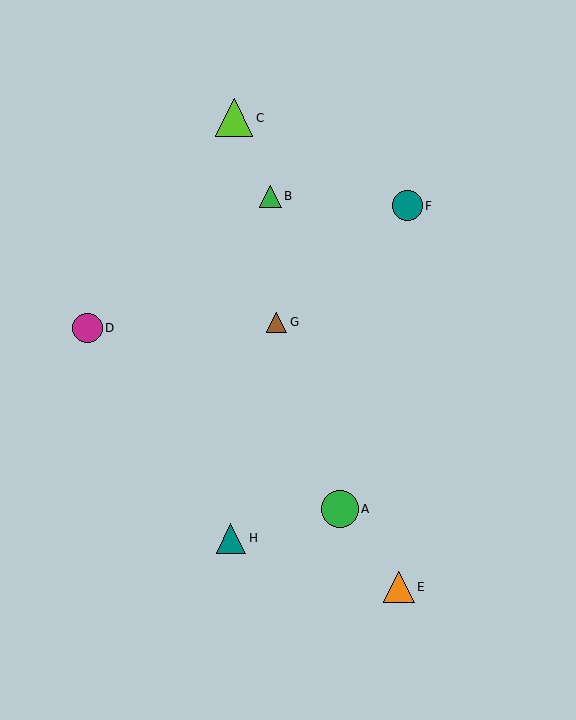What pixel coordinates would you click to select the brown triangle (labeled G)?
Click at (276, 322) to select the brown triangle G.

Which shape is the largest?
The lime triangle (labeled C) is the largest.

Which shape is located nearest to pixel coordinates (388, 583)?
The orange triangle (labeled E) at (399, 587) is nearest to that location.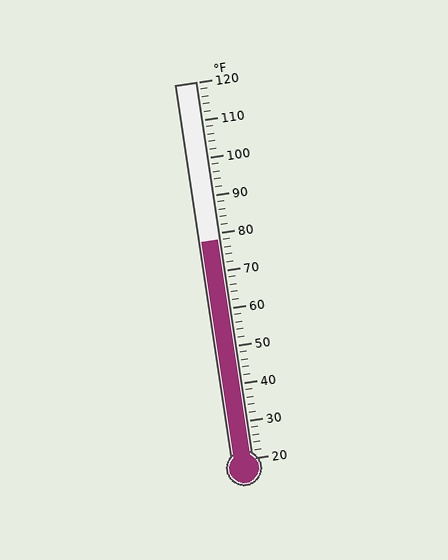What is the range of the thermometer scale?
The thermometer scale ranges from 20°F to 120°F.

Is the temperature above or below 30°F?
The temperature is above 30°F.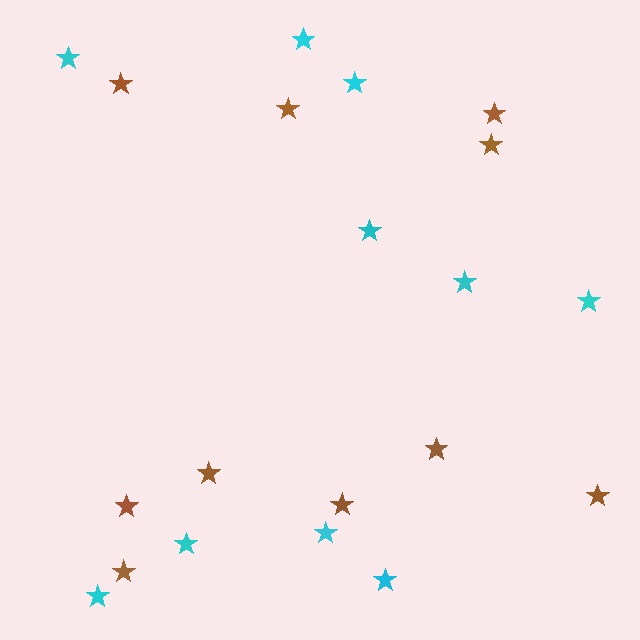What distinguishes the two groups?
There are 2 groups: one group of cyan stars (10) and one group of brown stars (10).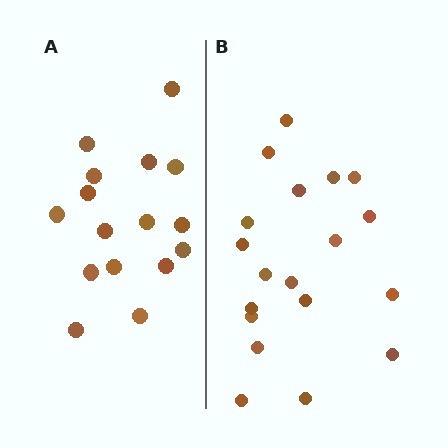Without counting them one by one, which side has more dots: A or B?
Region B (the right region) has more dots.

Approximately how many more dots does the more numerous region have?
Region B has just a few more — roughly 2 or 3 more dots than region A.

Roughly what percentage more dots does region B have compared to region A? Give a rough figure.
About 20% more.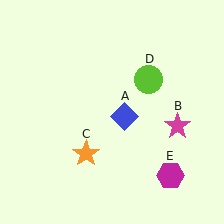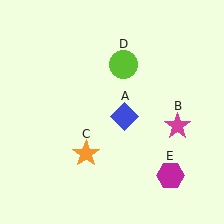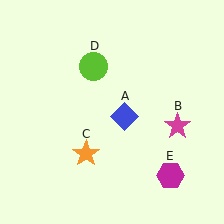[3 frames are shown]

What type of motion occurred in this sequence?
The lime circle (object D) rotated counterclockwise around the center of the scene.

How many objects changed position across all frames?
1 object changed position: lime circle (object D).